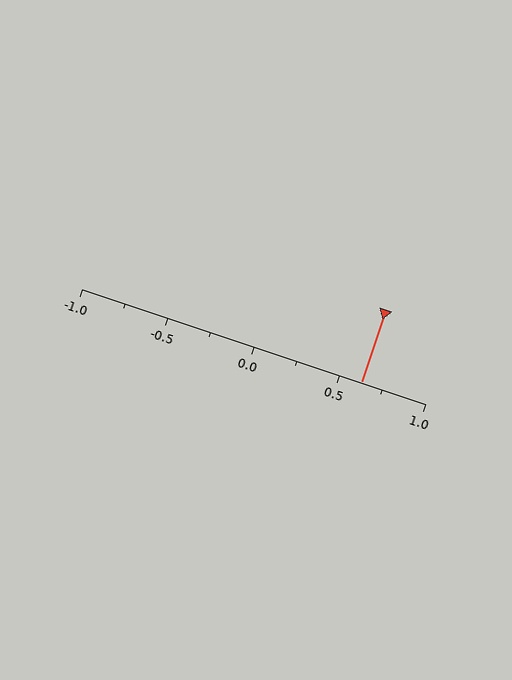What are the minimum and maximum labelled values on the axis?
The axis runs from -1.0 to 1.0.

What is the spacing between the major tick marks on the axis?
The major ticks are spaced 0.5 apart.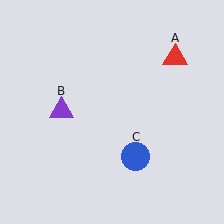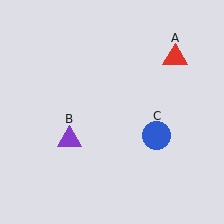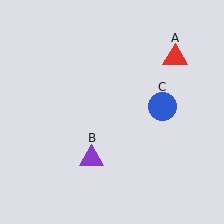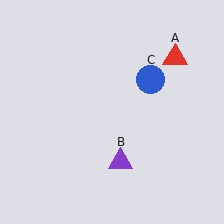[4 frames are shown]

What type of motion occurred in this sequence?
The purple triangle (object B), blue circle (object C) rotated counterclockwise around the center of the scene.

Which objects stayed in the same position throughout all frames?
Red triangle (object A) remained stationary.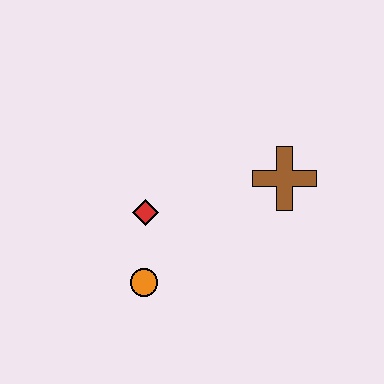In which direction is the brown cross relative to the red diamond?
The brown cross is to the right of the red diamond.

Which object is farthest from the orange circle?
The brown cross is farthest from the orange circle.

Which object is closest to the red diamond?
The orange circle is closest to the red diamond.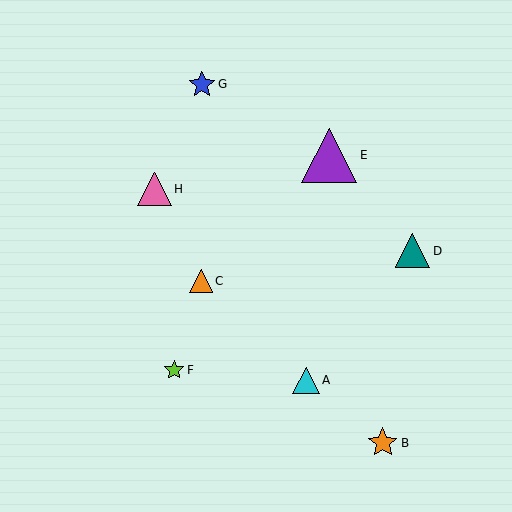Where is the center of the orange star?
The center of the orange star is at (383, 443).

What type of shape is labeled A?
Shape A is a cyan triangle.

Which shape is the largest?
The purple triangle (labeled E) is the largest.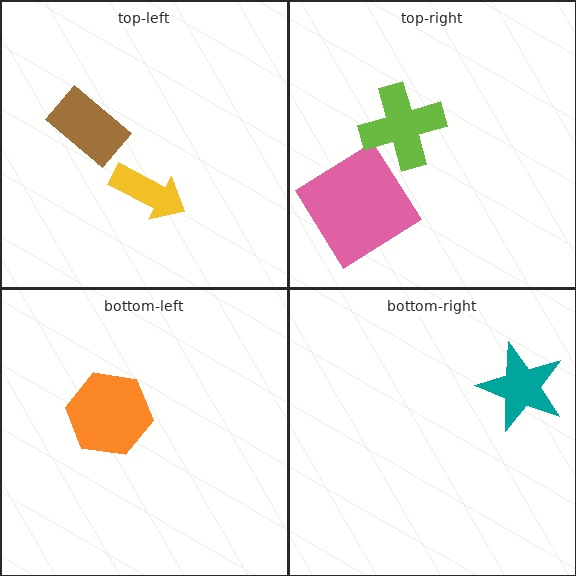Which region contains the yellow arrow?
The top-left region.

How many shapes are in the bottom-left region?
1.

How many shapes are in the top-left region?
2.